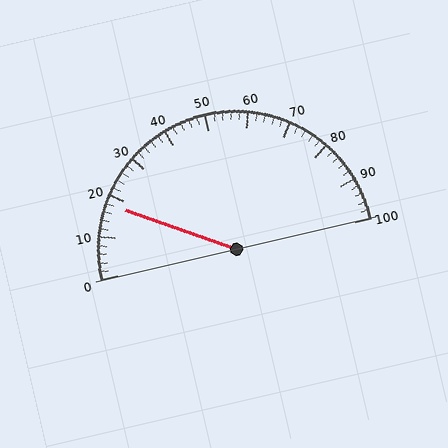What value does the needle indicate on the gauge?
The needle indicates approximately 18.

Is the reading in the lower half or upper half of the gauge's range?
The reading is in the lower half of the range (0 to 100).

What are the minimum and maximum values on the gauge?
The gauge ranges from 0 to 100.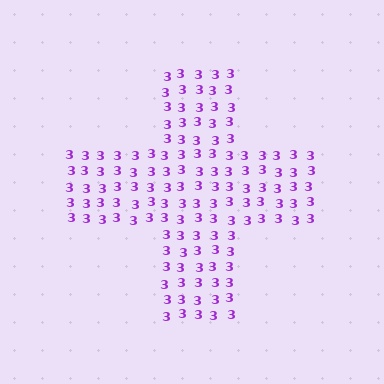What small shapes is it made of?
It is made of small digit 3's.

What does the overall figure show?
The overall figure shows a cross.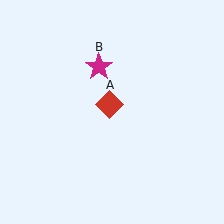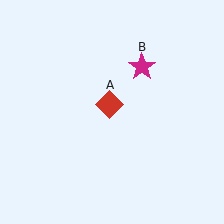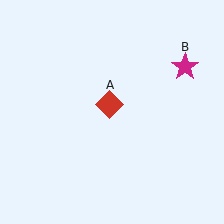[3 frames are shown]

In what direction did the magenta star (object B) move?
The magenta star (object B) moved right.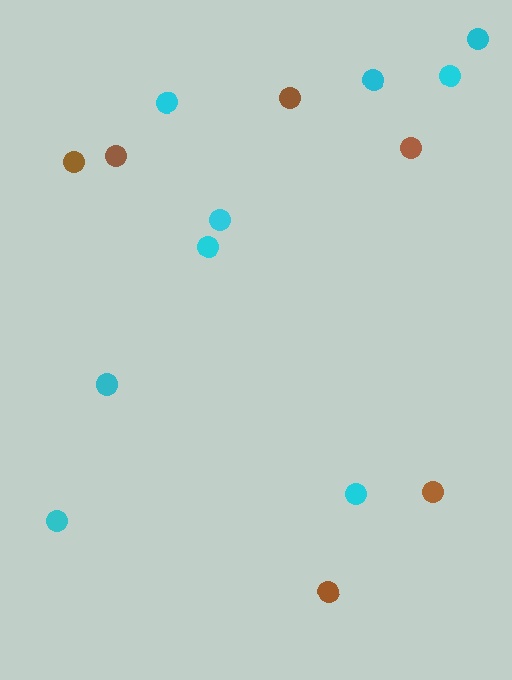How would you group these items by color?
There are 2 groups: one group of brown circles (6) and one group of cyan circles (9).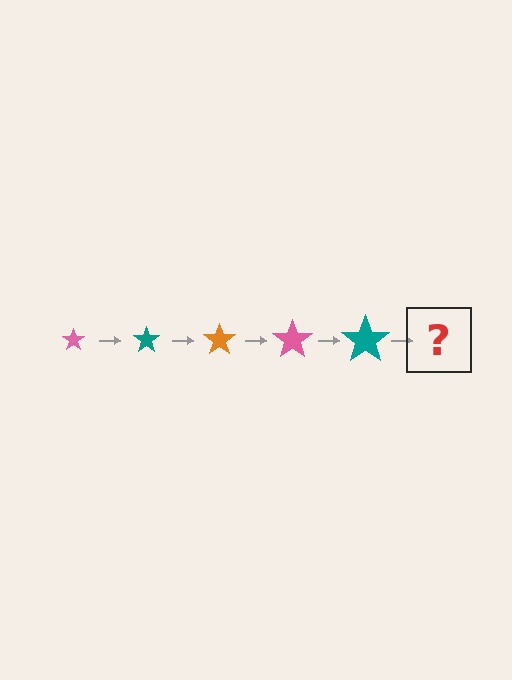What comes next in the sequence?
The next element should be an orange star, larger than the previous one.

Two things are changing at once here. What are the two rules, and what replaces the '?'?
The two rules are that the star grows larger each step and the color cycles through pink, teal, and orange. The '?' should be an orange star, larger than the previous one.